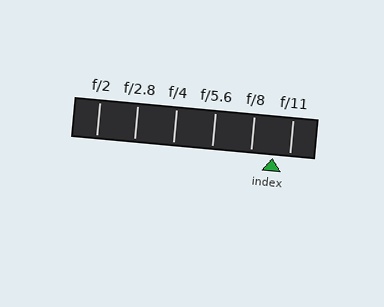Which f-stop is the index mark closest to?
The index mark is closest to f/11.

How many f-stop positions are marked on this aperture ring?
There are 6 f-stop positions marked.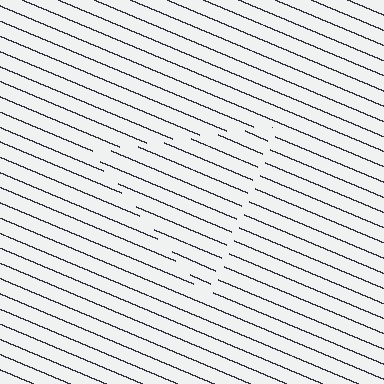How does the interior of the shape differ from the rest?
The interior of the shape contains the same grating, shifted by half a period — the contour is defined by the phase discontinuity where line-ends from the inner and outer gratings abut.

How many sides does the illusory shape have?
3 sides — the line-ends trace a triangle.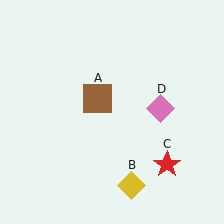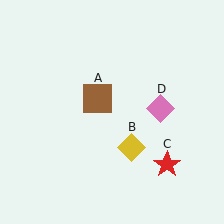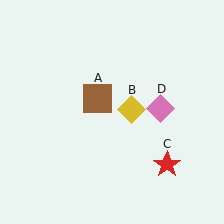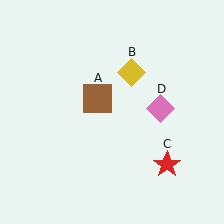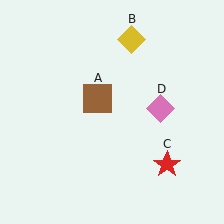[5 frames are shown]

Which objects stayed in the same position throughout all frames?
Brown square (object A) and red star (object C) and pink diamond (object D) remained stationary.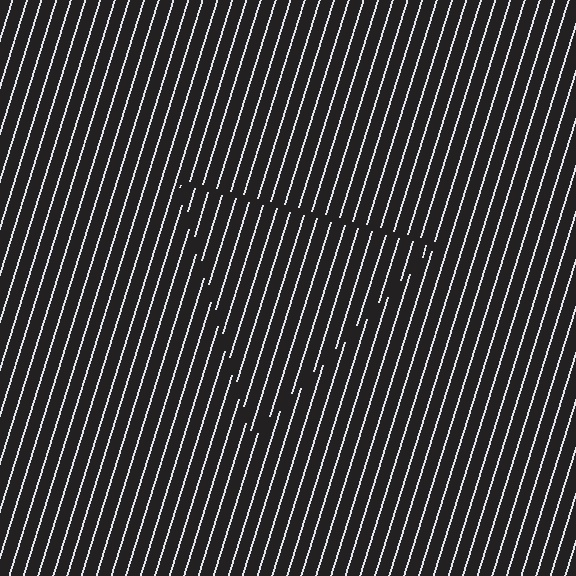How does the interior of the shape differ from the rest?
The interior of the shape contains the same grating, shifted by half a period — the contour is defined by the phase discontinuity where line-ends from the inner and outer gratings abut.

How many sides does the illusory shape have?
3 sides — the line-ends trace a triangle.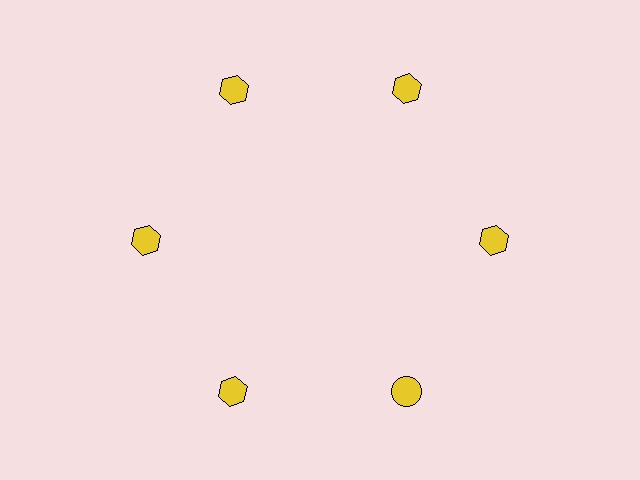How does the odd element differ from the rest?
It has a different shape: circle instead of hexagon.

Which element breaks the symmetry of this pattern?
The yellow circle at roughly the 5 o'clock position breaks the symmetry. All other shapes are yellow hexagons.